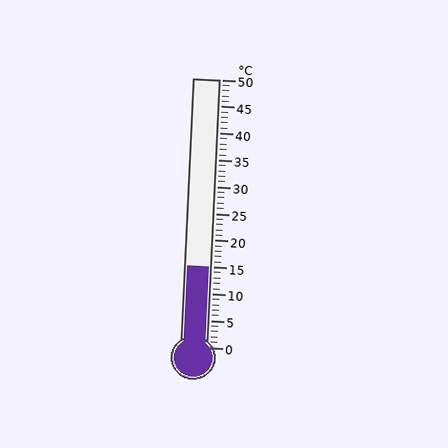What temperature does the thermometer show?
The thermometer shows approximately 15°C.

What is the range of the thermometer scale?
The thermometer scale ranges from 0°C to 50°C.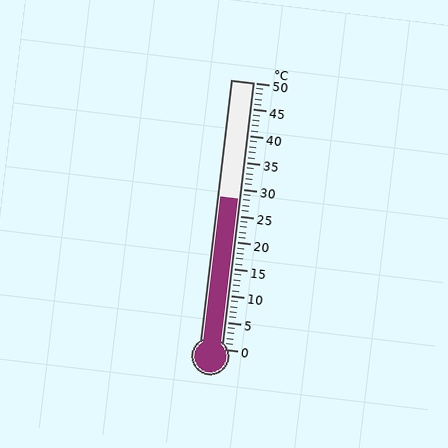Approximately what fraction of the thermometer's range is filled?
The thermometer is filled to approximately 55% of its range.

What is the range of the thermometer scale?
The thermometer scale ranges from 0°C to 50°C.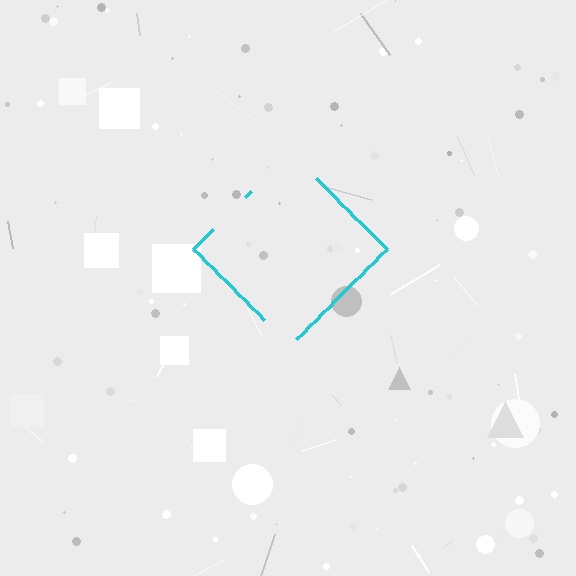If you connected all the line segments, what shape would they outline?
They would outline a diamond.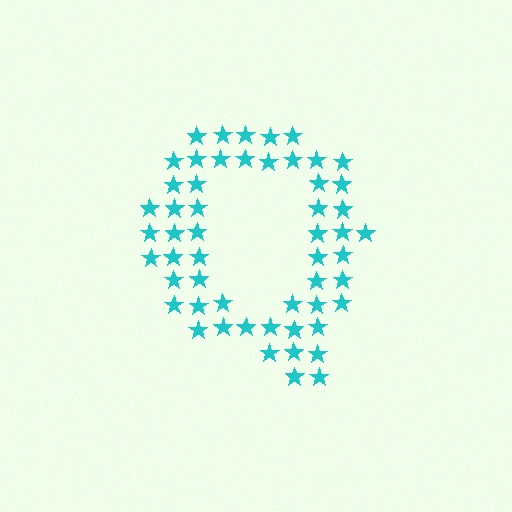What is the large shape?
The large shape is the letter Q.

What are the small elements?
The small elements are stars.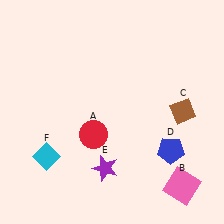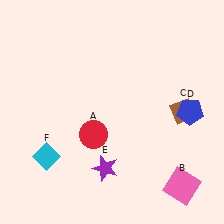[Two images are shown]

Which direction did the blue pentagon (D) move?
The blue pentagon (D) moved up.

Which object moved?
The blue pentagon (D) moved up.